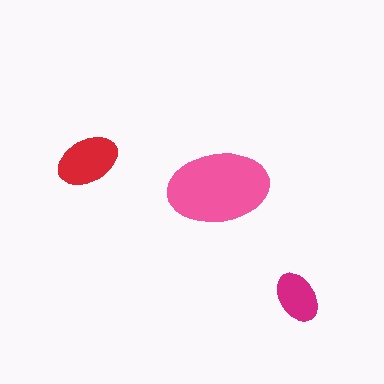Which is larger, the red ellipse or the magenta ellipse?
The red one.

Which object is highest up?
The red ellipse is topmost.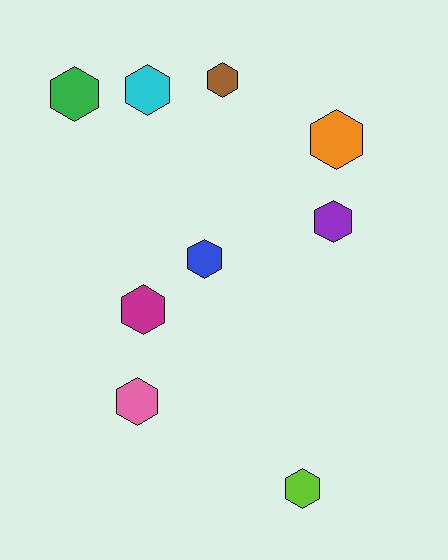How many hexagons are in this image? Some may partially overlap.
There are 9 hexagons.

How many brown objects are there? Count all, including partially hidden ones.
There is 1 brown object.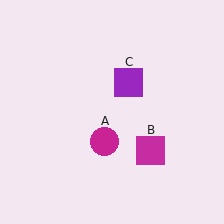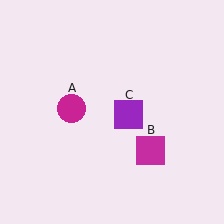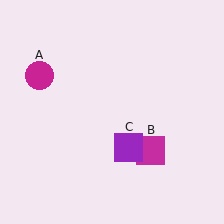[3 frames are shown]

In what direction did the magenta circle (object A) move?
The magenta circle (object A) moved up and to the left.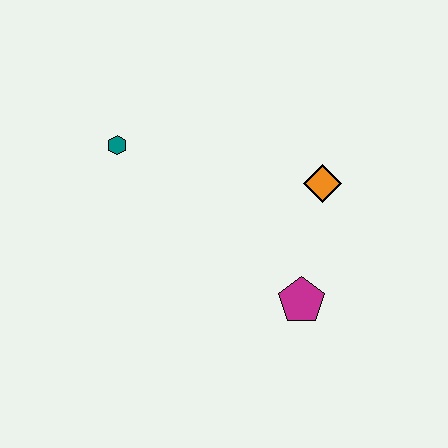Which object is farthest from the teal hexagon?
The magenta pentagon is farthest from the teal hexagon.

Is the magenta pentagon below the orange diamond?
Yes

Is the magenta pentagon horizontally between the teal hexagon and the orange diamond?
Yes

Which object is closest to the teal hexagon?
The orange diamond is closest to the teal hexagon.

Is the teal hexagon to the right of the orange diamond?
No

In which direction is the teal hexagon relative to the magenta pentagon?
The teal hexagon is to the left of the magenta pentagon.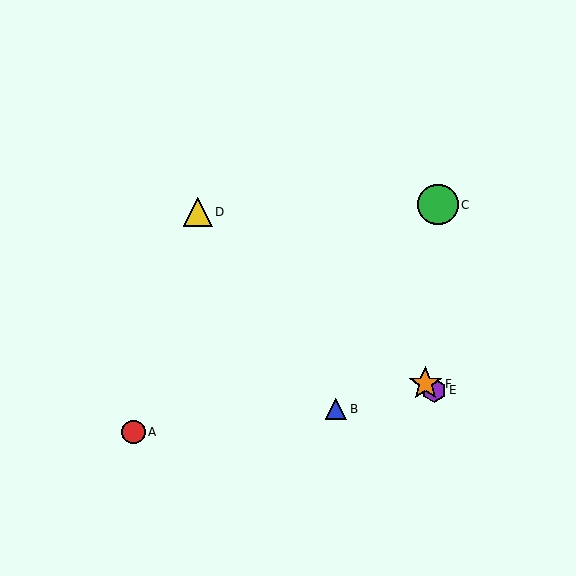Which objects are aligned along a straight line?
Objects D, E, F are aligned along a straight line.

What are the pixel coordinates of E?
Object E is at (434, 390).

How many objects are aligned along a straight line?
3 objects (D, E, F) are aligned along a straight line.